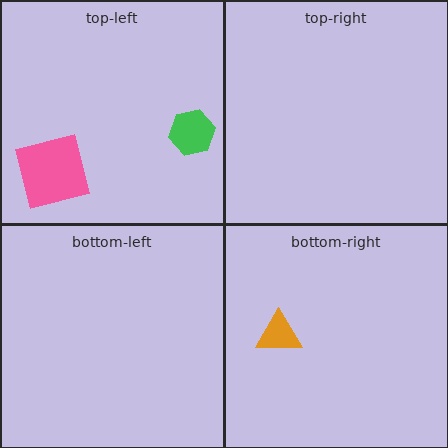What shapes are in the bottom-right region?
The orange triangle.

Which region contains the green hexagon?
The top-left region.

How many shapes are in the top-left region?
2.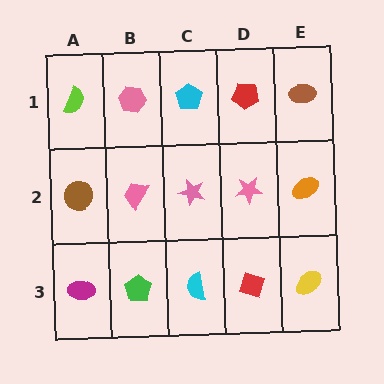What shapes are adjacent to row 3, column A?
A brown circle (row 2, column A), a green pentagon (row 3, column B).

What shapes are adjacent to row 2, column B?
A pink hexagon (row 1, column B), a green pentagon (row 3, column B), a brown circle (row 2, column A), a pink star (row 2, column C).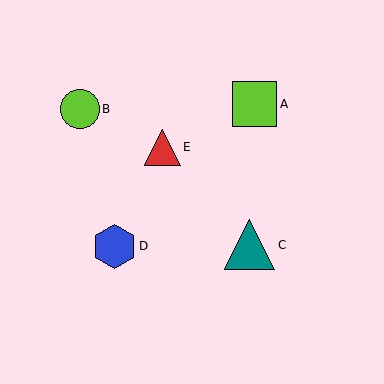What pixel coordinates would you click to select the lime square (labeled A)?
Click at (255, 104) to select the lime square A.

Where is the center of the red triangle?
The center of the red triangle is at (162, 147).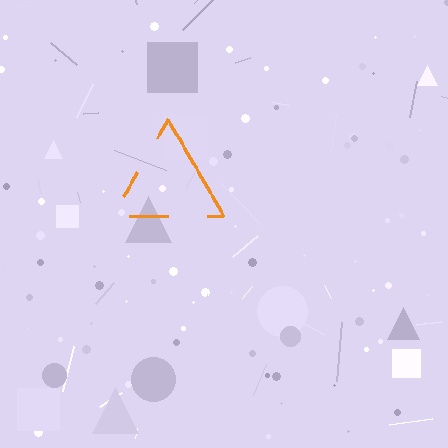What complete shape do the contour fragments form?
The contour fragments form a triangle.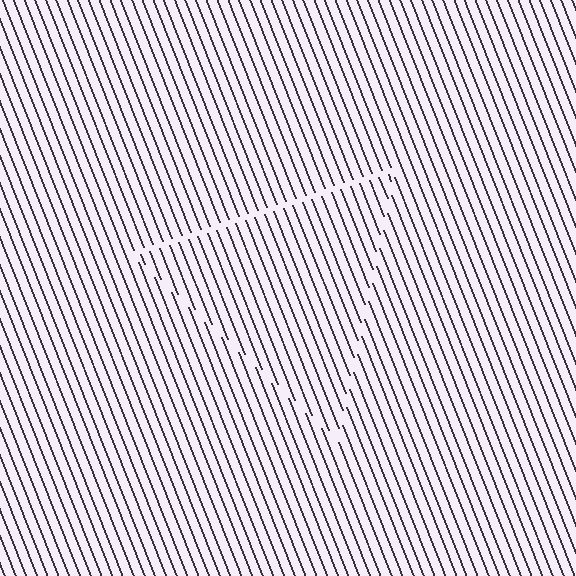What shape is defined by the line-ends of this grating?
An illusory triangle. The interior of the shape contains the same grating, shifted by half a period — the contour is defined by the phase discontinuity where line-ends from the inner and outer gratings abut.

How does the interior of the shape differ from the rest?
The interior of the shape contains the same grating, shifted by half a period — the contour is defined by the phase discontinuity where line-ends from the inner and outer gratings abut.